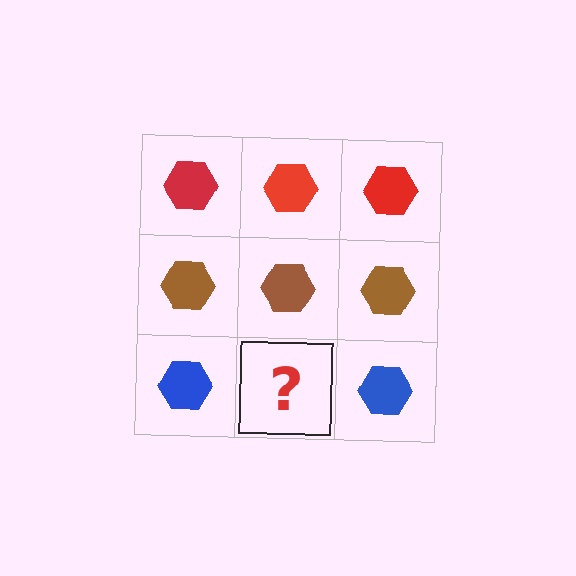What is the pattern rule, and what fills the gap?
The rule is that each row has a consistent color. The gap should be filled with a blue hexagon.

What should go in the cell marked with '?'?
The missing cell should contain a blue hexagon.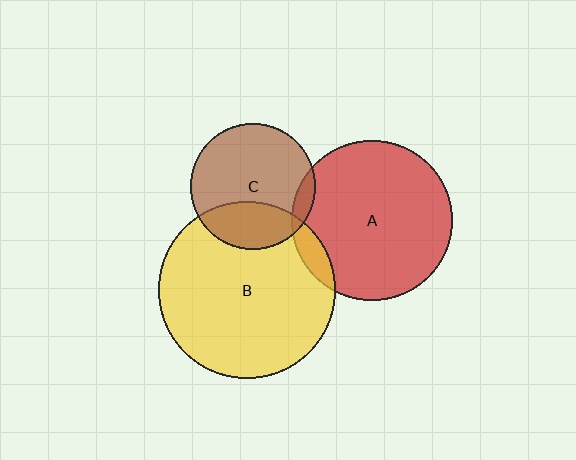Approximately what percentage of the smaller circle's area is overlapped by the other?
Approximately 10%.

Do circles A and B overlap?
Yes.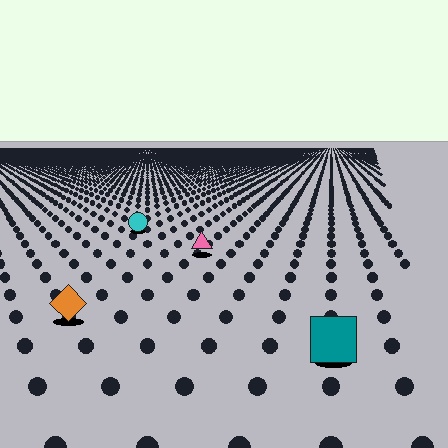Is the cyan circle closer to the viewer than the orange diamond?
No. The orange diamond is closer — you can tell from the texture gradient: the ground texture is coarser near it.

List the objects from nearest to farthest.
From nearest to farthest: the teal square, the orange diamond, the pink triangle, the cyan circle.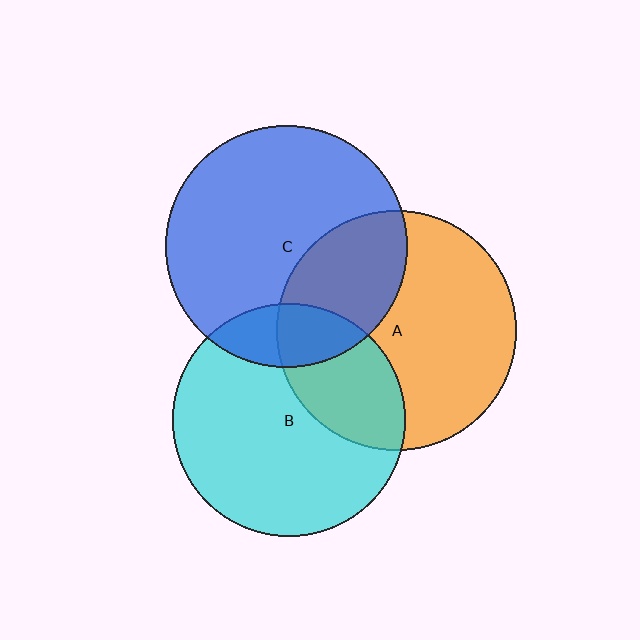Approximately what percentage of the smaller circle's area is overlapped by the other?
Approximately 30%.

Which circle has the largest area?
Circle C (blue).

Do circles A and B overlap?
Yes.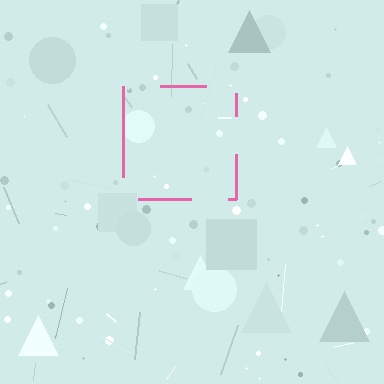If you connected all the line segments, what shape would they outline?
They would outline a square.